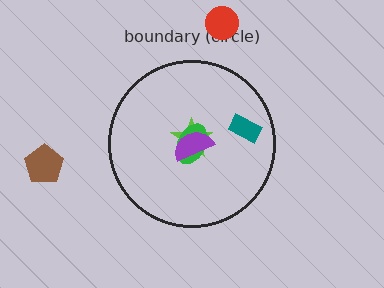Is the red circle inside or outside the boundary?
Outside.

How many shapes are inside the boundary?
4 inside, 2 outside.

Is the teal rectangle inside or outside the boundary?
Inside.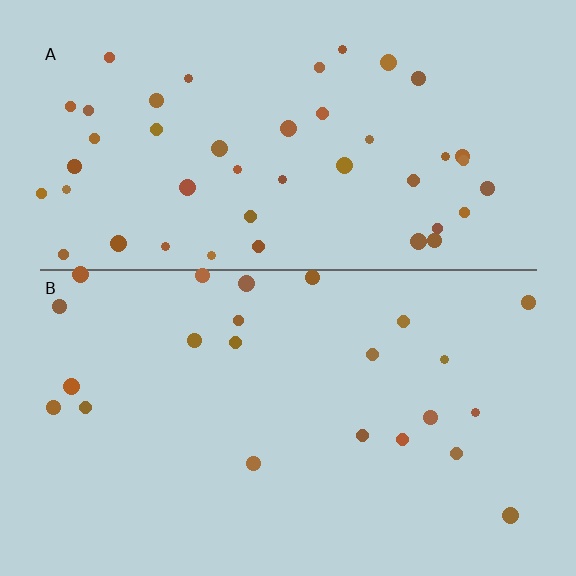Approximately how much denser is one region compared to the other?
Approximately 2.0× — region A over region B.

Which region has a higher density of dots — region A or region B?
A (the top).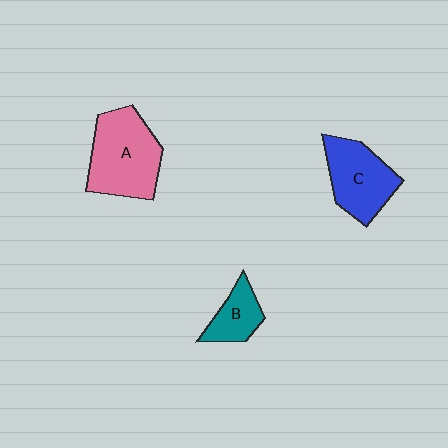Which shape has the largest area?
Shape A (pink).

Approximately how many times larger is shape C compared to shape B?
Approximately 1.8 times.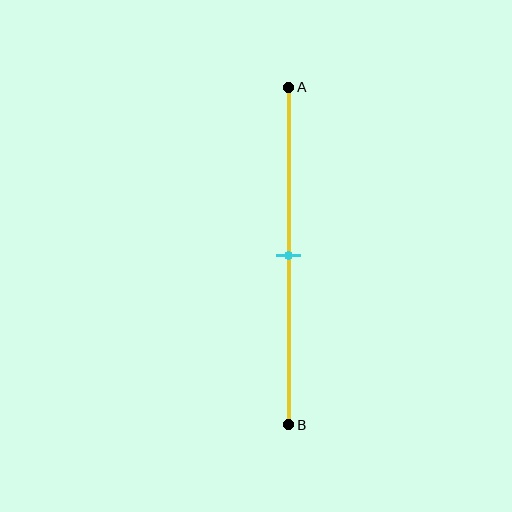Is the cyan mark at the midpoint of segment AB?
Yes, the mark is approximately at the midpoint.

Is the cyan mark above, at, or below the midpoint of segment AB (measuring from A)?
The cyan mark is approximately at the midpoint of segment AB.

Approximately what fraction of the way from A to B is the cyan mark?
The cyan mark is approximately 50% of the way from A to B.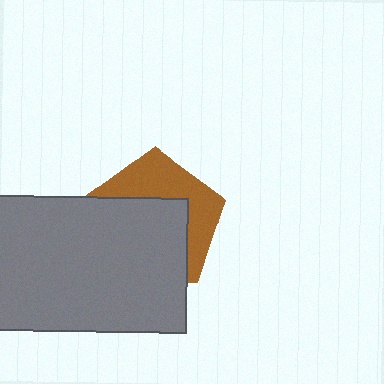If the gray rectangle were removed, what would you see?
You would see the complete brown pentagon.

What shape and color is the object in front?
The object in front is a gray rectangle.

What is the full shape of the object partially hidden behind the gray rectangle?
The partially hidden object is a brown pentagon.